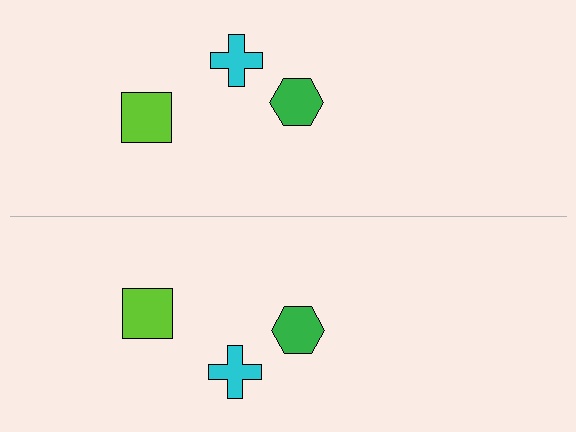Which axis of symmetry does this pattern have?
The pattern has a horizontal axis of symmetry running through the center of the image.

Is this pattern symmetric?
Yes, this pattern has bilateral (reflection) symmetry.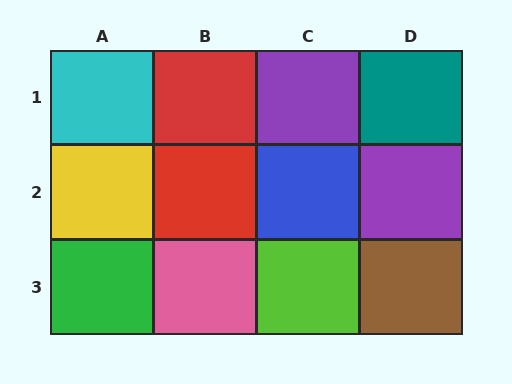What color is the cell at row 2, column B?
Red.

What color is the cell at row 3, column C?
Lime.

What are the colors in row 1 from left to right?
Cyan, red, purple, teal.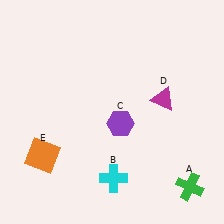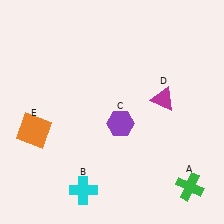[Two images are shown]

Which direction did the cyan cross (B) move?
The cyan cross (B) moved left.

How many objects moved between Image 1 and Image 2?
2 objects moved between the two images.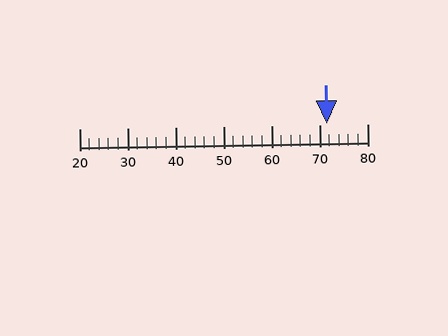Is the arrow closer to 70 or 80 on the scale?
The arrow is closer to 70.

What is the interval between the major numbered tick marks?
The major tick marks are spaced 10 units apart.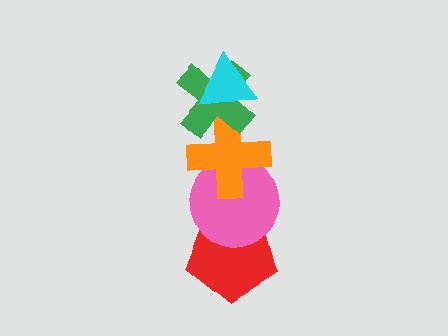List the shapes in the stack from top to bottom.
From top to bottom: the cyan triangle, the green cross, the orange cross, the pink circle, the red pentagon.